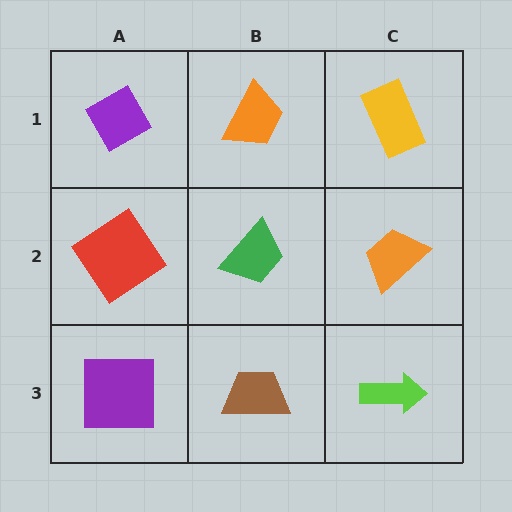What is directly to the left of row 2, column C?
A green trapezoid.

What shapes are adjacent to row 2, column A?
A purple diamond (row 1, column A), a purple square (row 3, column A), a green trapezoid (row 2, column B).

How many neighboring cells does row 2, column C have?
3.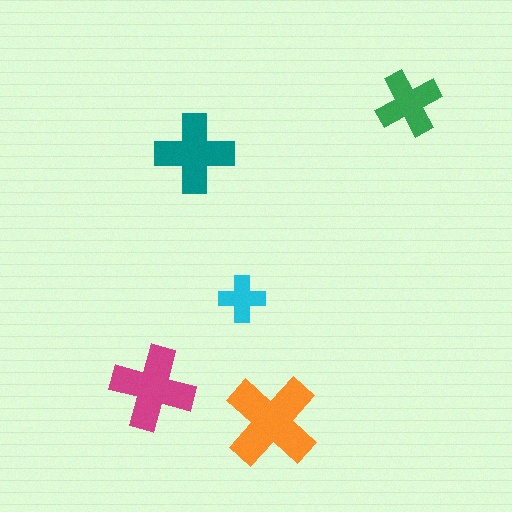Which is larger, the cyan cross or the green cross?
The green one.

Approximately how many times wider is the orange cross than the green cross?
About 1.5 times wider.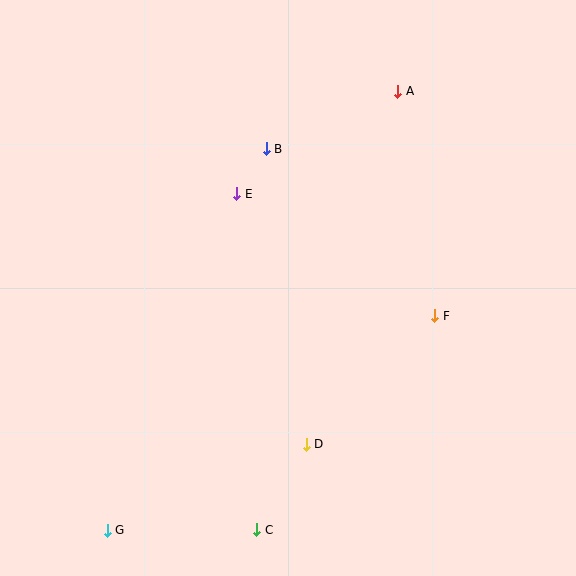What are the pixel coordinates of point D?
Point D is at (306, 444).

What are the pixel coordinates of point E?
Point E is at (237, 194).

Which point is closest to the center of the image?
Point E at (237, 194) is closest to the center.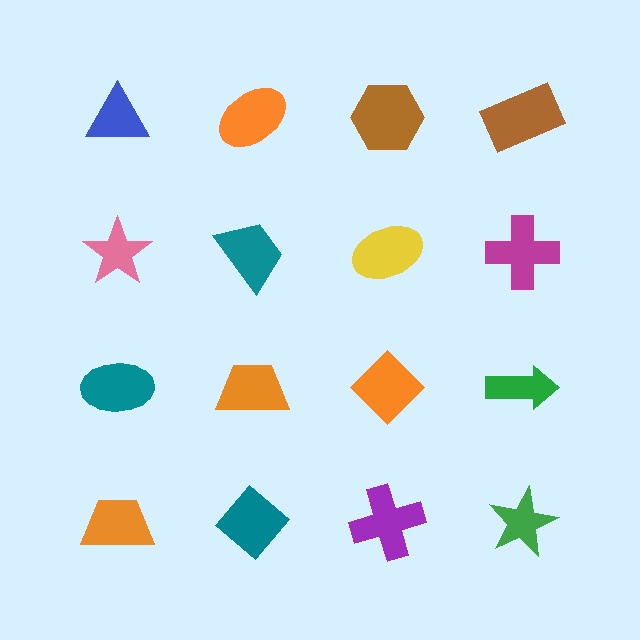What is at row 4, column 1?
An orange trapezoid.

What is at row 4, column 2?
A teal diamond.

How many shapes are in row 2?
4 shapes.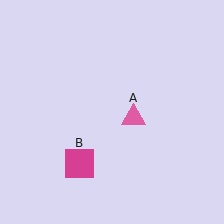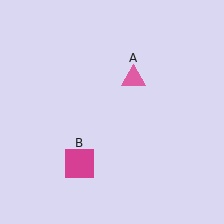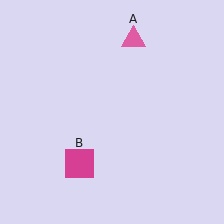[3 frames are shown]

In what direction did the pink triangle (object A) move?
The pink triangle (object A) moved up.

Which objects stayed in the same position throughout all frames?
Magenta square (object B) remained stationary.